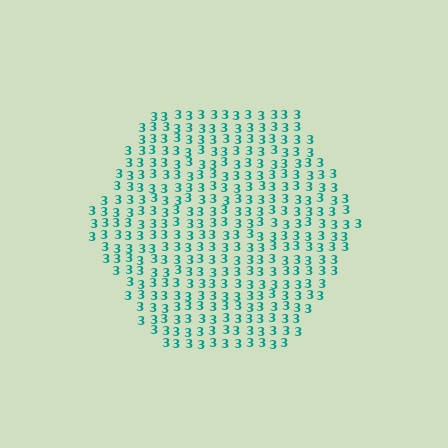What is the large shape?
The large shape is a hexagon.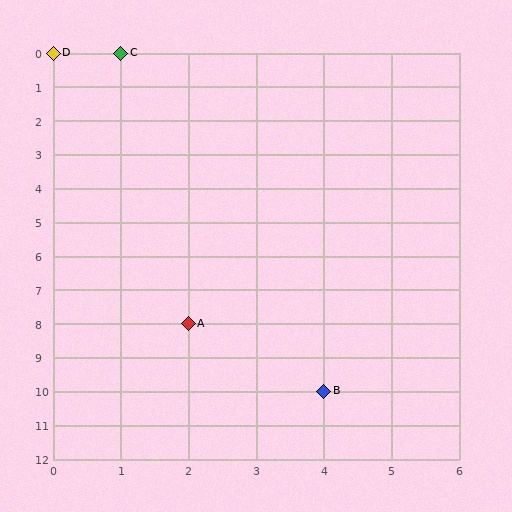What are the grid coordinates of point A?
Point A is at grid coordinates (2, 8).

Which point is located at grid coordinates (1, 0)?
Point C is at (1, 0).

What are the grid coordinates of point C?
Point C is at grid coordinates (1, 0).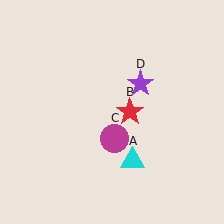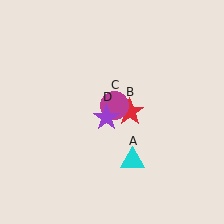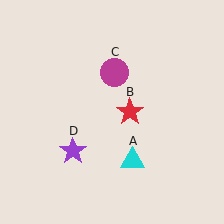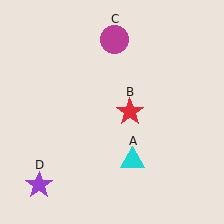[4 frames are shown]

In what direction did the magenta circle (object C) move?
The magenta circle (object C) moved up.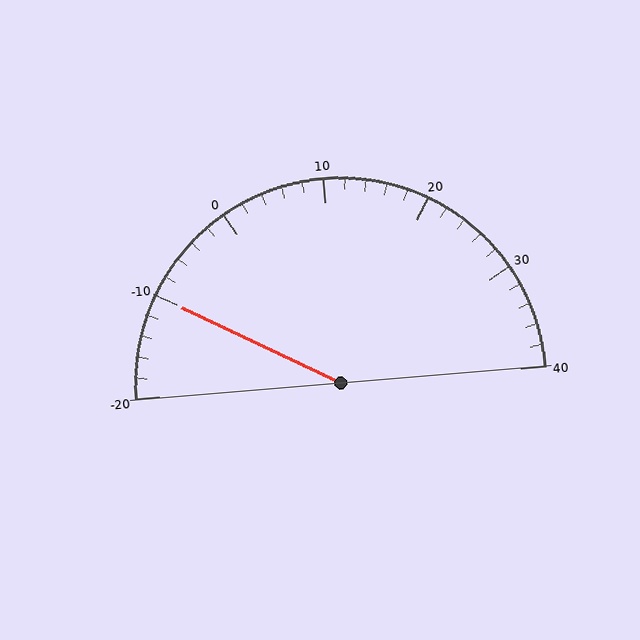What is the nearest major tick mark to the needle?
The nearest major tick mark is -10.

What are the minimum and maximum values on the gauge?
The gauge ranges from -20 to 40.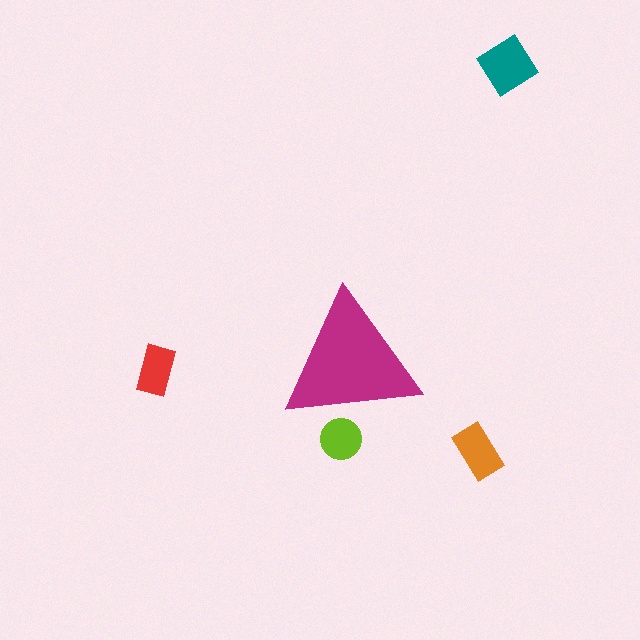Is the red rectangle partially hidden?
No, the red rectangle is fully visible.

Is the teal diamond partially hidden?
No, the teal diamond is fully visible.